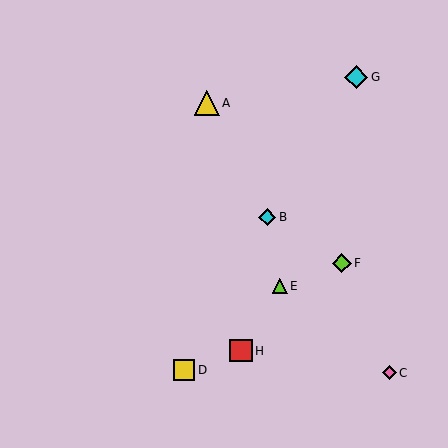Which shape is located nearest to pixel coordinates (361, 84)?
The cyan diamond (labeled G) at (356, 77) is nearest to that location.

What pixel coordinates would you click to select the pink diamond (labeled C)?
Click at (389, 373) to select the pink diamond C.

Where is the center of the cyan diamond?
The center of the cyan diamond is at (356, 77).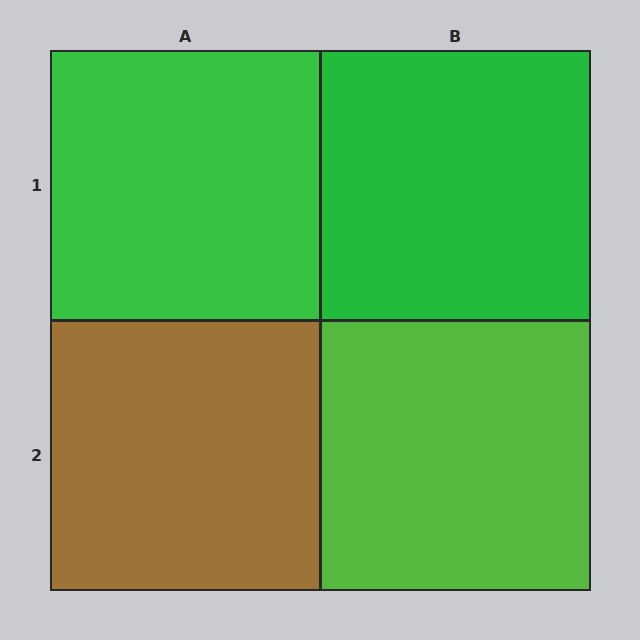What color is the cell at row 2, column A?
Brown.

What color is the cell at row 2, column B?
Lime.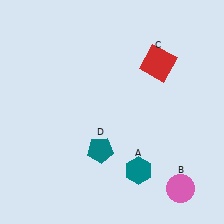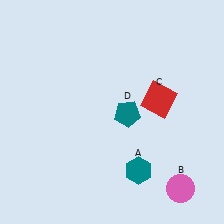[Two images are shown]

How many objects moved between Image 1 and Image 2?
2 objects moved between the two images.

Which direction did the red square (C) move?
The red square (C) moved down.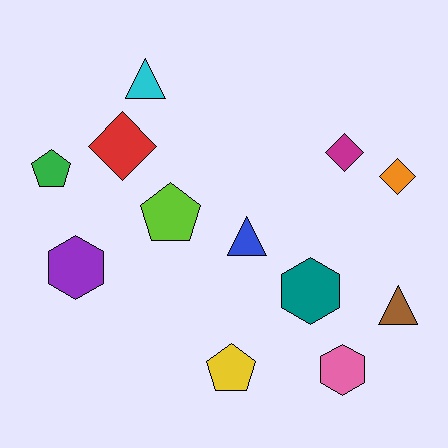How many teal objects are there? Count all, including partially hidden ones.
There is 1 teal object.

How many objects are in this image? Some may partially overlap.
There are 12 objects.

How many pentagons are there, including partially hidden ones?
There are 3 pentagons.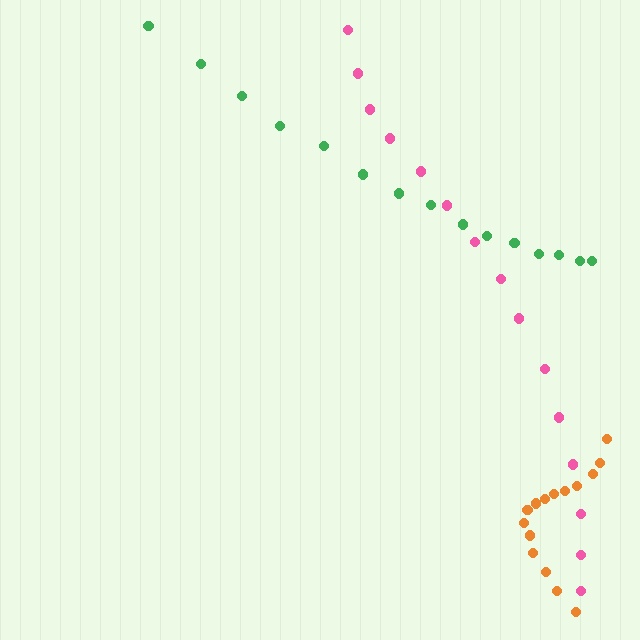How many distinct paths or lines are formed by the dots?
There are 3 distinct paths.